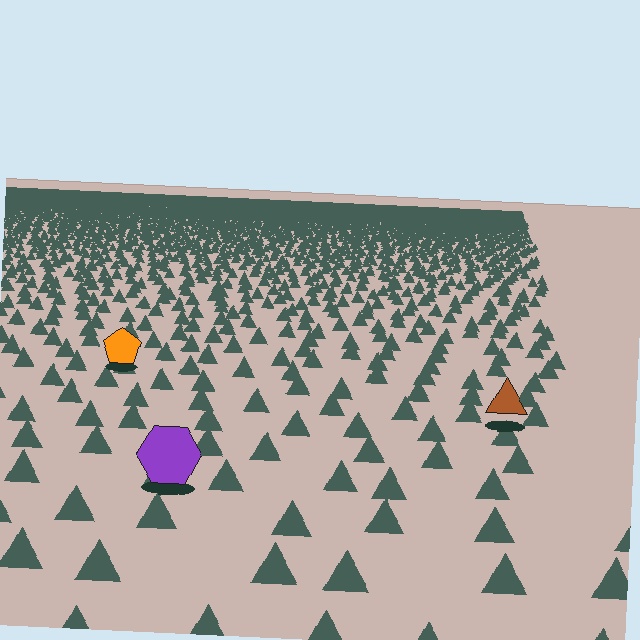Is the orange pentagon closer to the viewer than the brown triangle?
No. The brown triangle is closer — you can tell from the texture gradient: the ground texture is coarser near it.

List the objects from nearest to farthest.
From nearest to farthest: the purple hexagon, the brown triangle, the orange pentagon.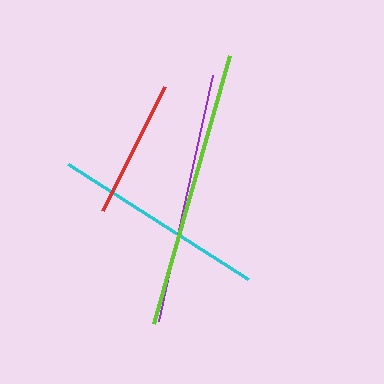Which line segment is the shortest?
The red line is the shortest at approximately 139 pixels.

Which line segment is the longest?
The lime line is the longest at approximately 279 pixels.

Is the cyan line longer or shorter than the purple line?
The purple line is longer than the cyan line.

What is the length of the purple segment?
The purple segment is approximately 252 pixels long.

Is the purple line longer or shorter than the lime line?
The lime line is longer than the purple line.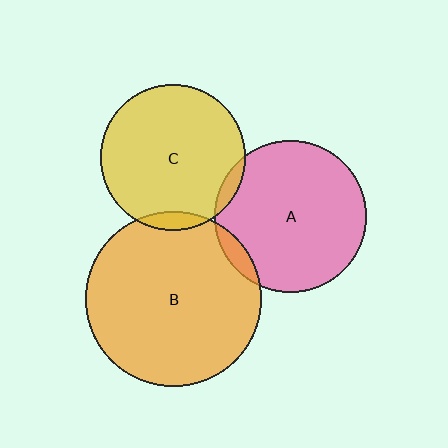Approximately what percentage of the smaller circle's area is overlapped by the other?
Approximately 5%.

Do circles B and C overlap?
Yes.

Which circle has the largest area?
Circle B (orange).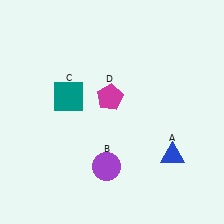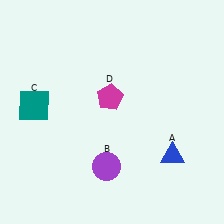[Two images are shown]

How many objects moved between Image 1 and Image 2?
1 object moved between the two images.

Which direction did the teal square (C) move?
The teal square (C) moved left.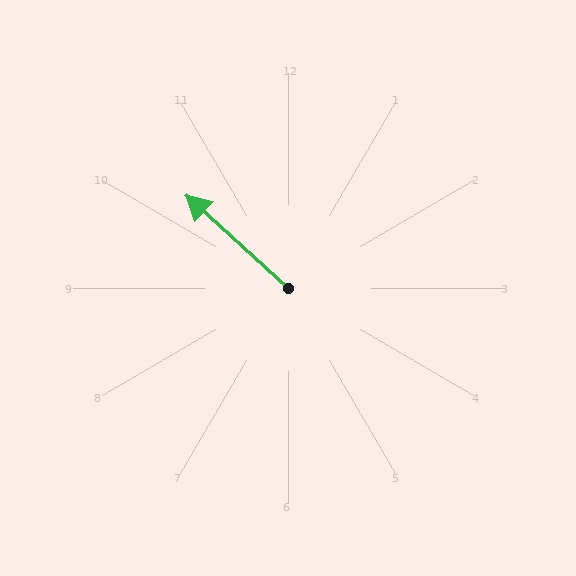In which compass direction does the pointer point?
Northwest.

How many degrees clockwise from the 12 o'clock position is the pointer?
Approximately 312 degrees.